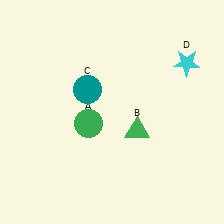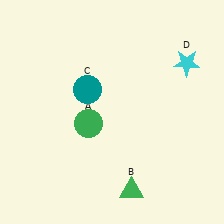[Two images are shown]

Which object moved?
The green triangle (B) moved down.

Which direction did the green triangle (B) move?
The green triangle (B) moved down.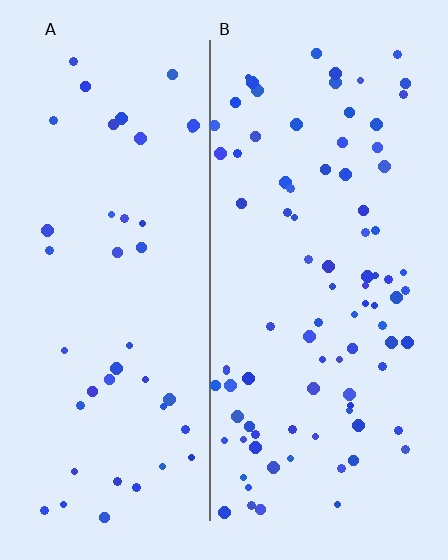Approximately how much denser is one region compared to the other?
Approximately 2.1× — region B over region A.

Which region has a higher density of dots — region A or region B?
B (the right).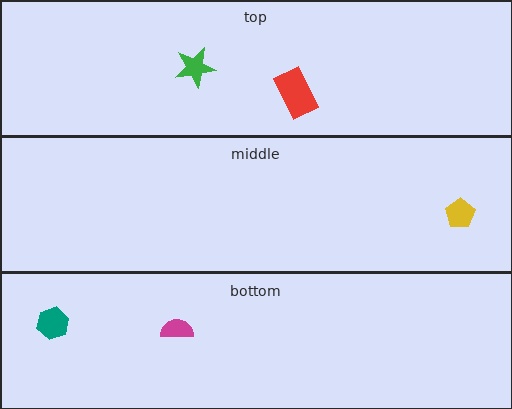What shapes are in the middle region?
The yellow pentagon.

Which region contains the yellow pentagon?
The middle region.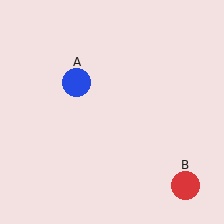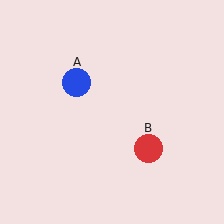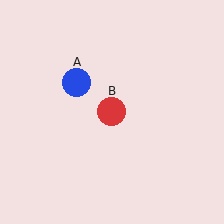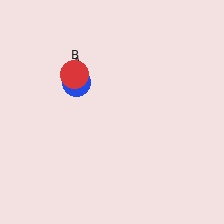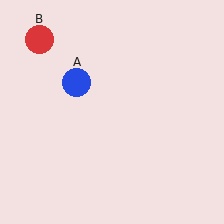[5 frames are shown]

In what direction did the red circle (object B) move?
The red circle (object B) moved up and to the left.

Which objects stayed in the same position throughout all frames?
Blue circle (object A) remained stationary.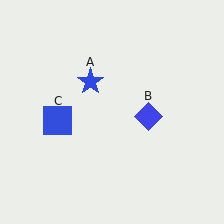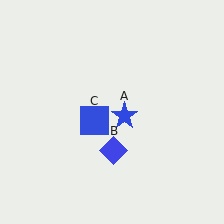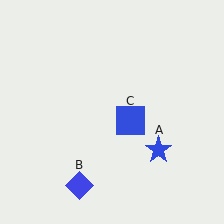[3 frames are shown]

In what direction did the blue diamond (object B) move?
The blue diamond (object B) moved down and to the left.